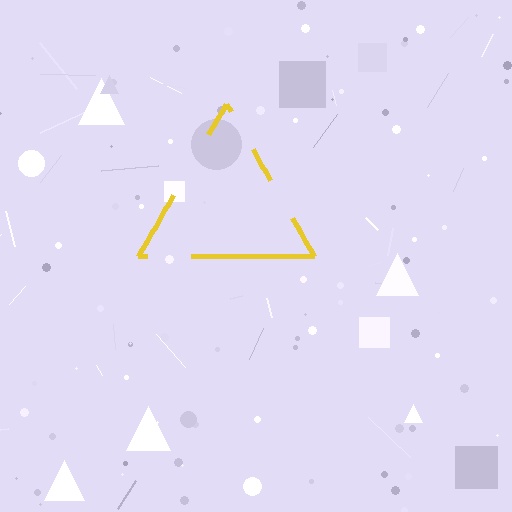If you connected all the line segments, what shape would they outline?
They would outline a triangle.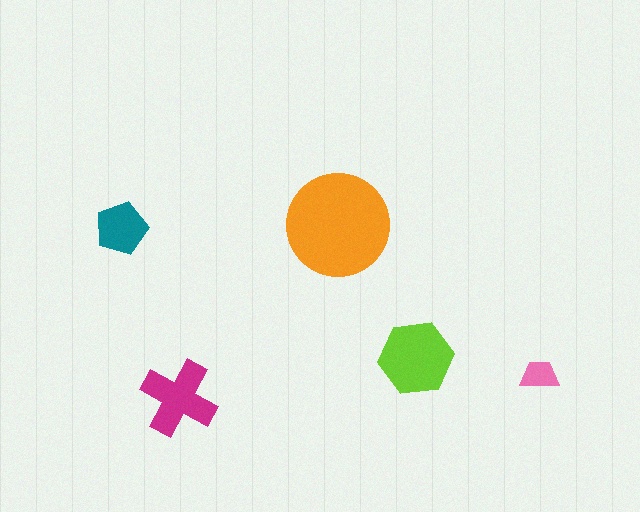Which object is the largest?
The orange circle.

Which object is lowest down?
The magenta cross is bottommost.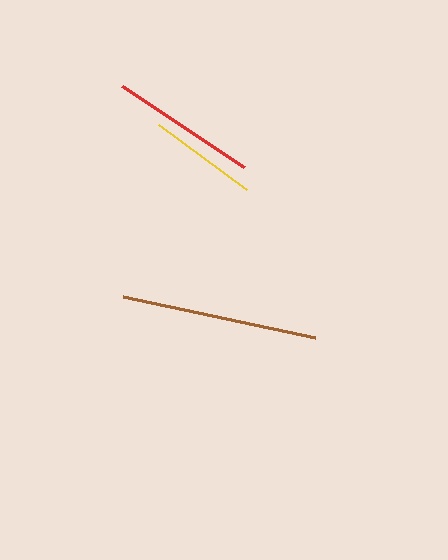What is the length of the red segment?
The red segment is approximately 147 pixels long.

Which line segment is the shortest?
The yellow line is the shortest at approximately 109 pixels.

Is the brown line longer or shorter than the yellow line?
The brown line is longer than the yellow line.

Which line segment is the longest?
The brown line is the longest at approximately 196 pixels.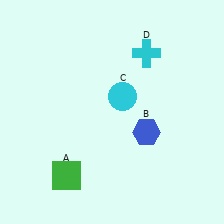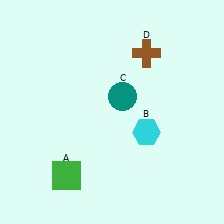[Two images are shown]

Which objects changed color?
B changed from blue to cyan. C changed from cyan to teal. D changed from cyan to brown.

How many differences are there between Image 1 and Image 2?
There are 3 differences between the two images.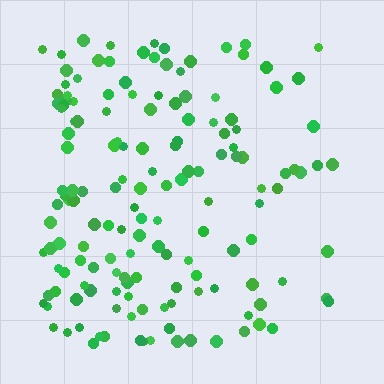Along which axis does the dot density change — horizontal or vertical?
Horizontal.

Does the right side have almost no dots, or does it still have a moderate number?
Still a moderate number, just noticeably fewer than the left.